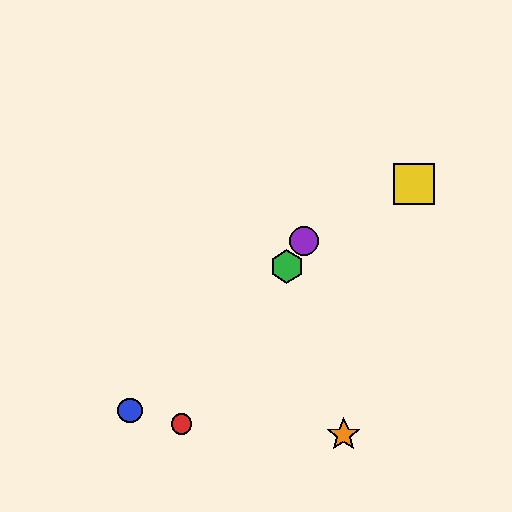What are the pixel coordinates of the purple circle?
The purple circle is at (304, 241).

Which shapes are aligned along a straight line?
The red circle, the green hexagon, the purple circle are aligned along a straight line.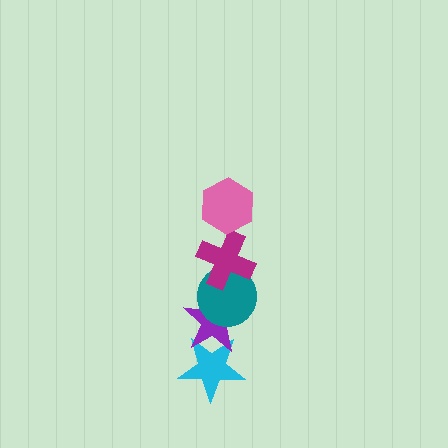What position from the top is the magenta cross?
The magenta cross is 2nd from the top.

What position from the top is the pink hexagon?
The pink hexagon is 1st from the top.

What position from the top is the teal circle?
The teal circle is 3rd from the top.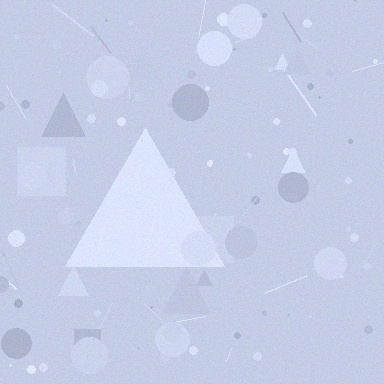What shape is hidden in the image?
A triangle is hidden in the image.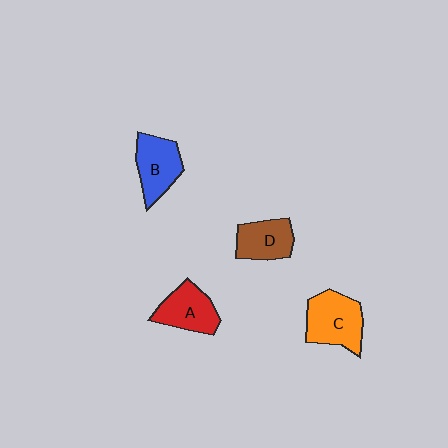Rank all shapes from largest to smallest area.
From largest to smallest: C (orange), B (blue), A (red), D (brown).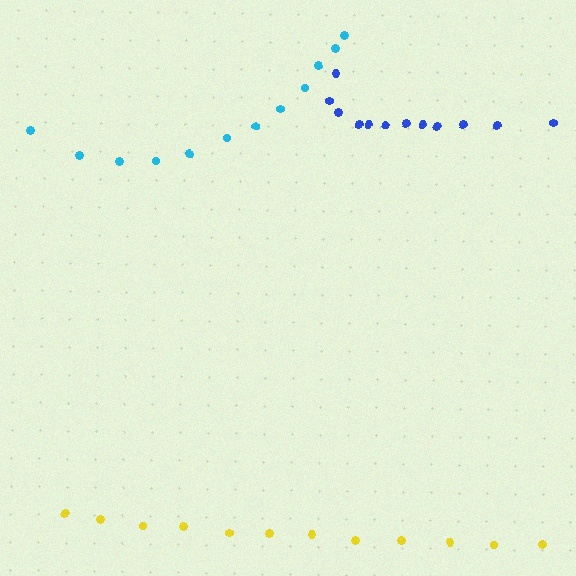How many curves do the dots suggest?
There are 3 distinct paths.